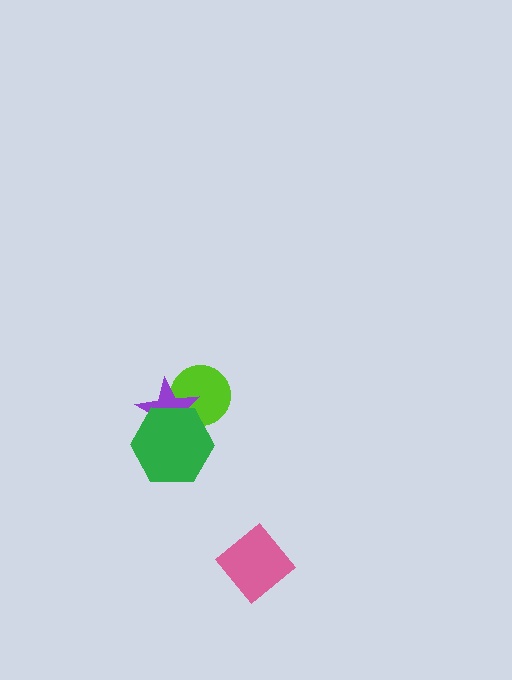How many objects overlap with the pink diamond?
0 objects overlap with the pink diamond.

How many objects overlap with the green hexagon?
2 objects overlap with the green hexagon.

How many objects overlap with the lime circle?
2 objects overlap with the lime circle.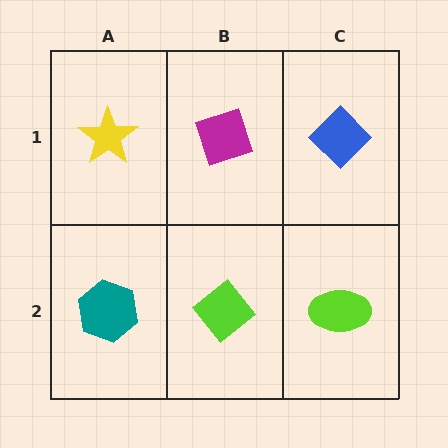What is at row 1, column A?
A yellow star.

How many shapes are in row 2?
3 shapes.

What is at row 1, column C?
A blue diamond.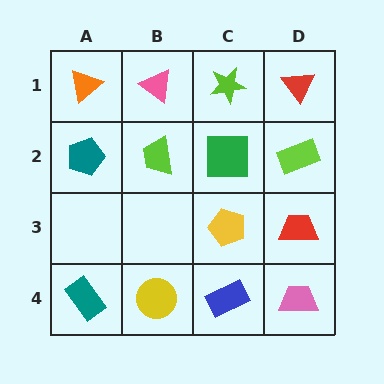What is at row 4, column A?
A teal rectangle.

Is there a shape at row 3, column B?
No, that cell is empty.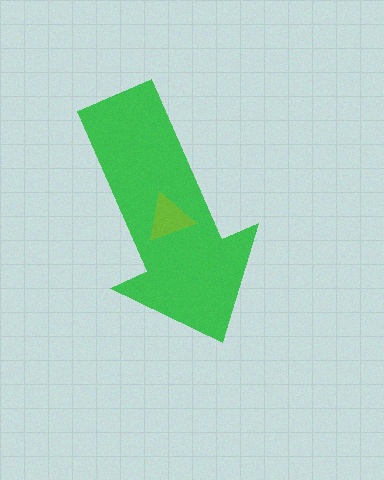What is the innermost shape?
The lime triangle.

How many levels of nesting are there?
2.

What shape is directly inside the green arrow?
The lime triangle.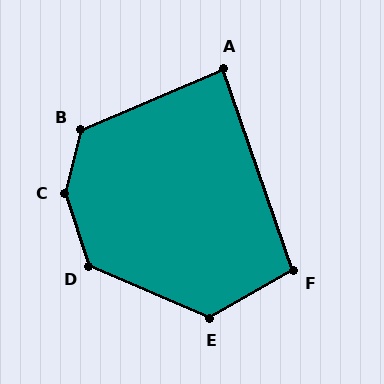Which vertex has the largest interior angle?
C, at approximately 147 degrees.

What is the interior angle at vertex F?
Approximately 101 degrees (obtuse).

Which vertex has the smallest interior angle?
A, at approximately 86 degrees.